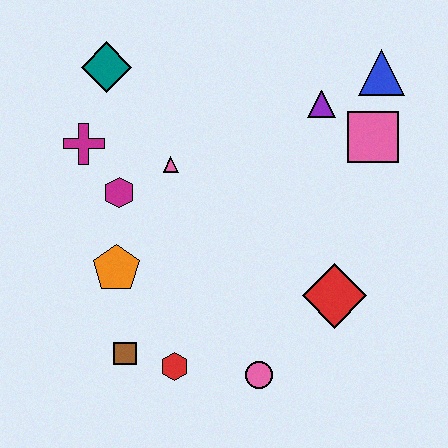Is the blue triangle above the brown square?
Yes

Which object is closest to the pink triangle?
The magenta hexagon is closest to the pink triangle.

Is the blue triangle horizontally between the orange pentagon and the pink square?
No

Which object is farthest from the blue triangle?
The brown square is farthest from the blue triangle.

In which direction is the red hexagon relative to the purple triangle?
The red hexagon is below the purple triangle.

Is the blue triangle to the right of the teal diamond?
Yes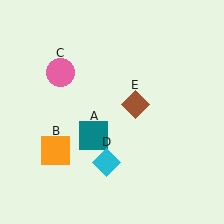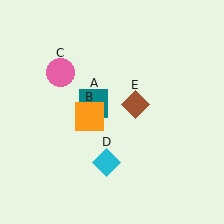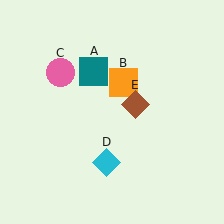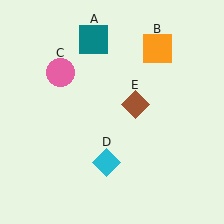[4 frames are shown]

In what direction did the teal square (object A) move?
The teal square (object A) moved up.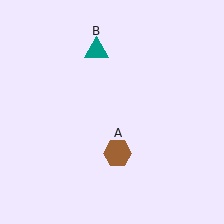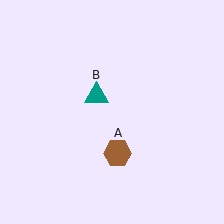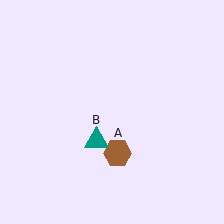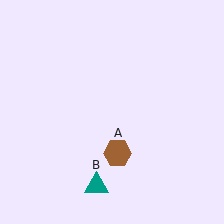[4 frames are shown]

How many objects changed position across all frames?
1 object changed position: teal triangle (object B).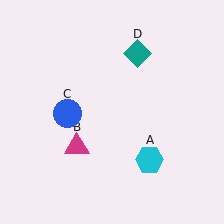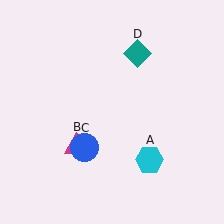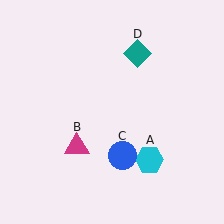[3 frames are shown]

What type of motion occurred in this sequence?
The blue circle (object C) rotated counterclockwise around the center of the scene.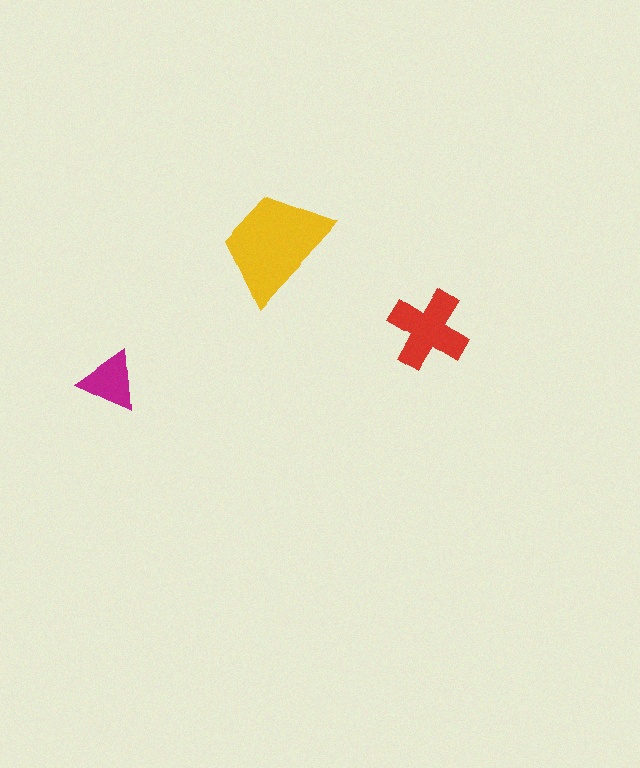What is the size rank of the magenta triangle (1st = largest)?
3rd.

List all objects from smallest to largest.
The magenta triangle, the red cross, the yellow trapezoid.